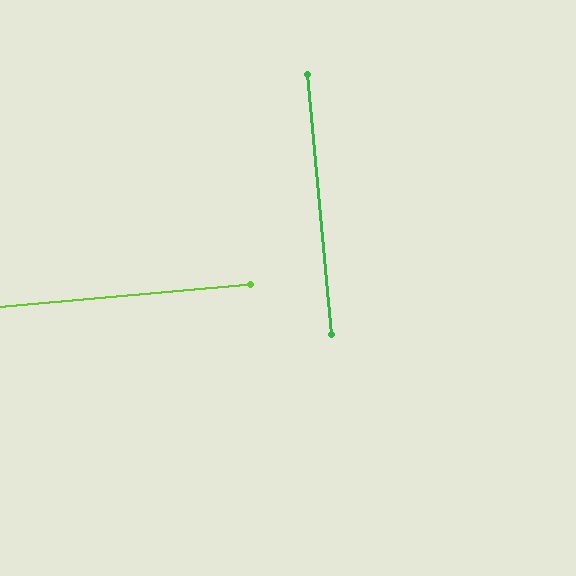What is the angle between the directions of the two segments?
Approximately 90 degrees.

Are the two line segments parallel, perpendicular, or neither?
Perpendicular — they meet at approximately 90°.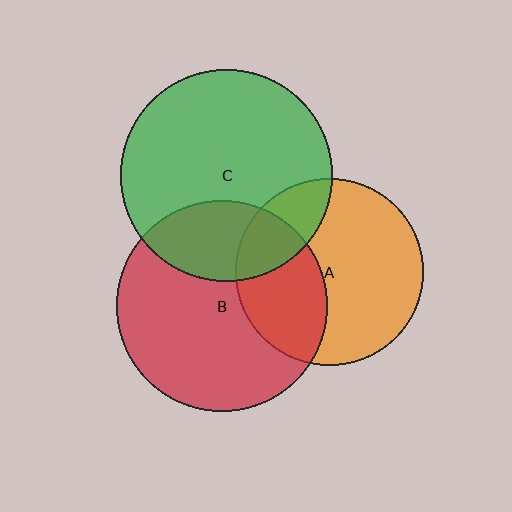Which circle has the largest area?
Circle C (green).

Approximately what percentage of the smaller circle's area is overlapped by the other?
Approximately 25%.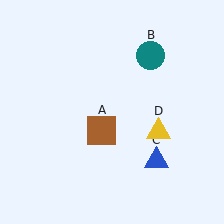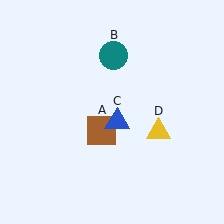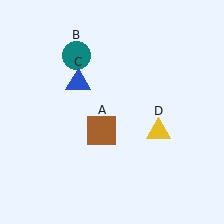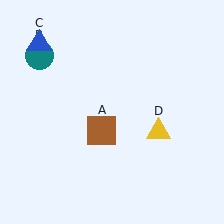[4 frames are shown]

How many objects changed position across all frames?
2 objects changed position: teal circle (object B), blue triangle (object C).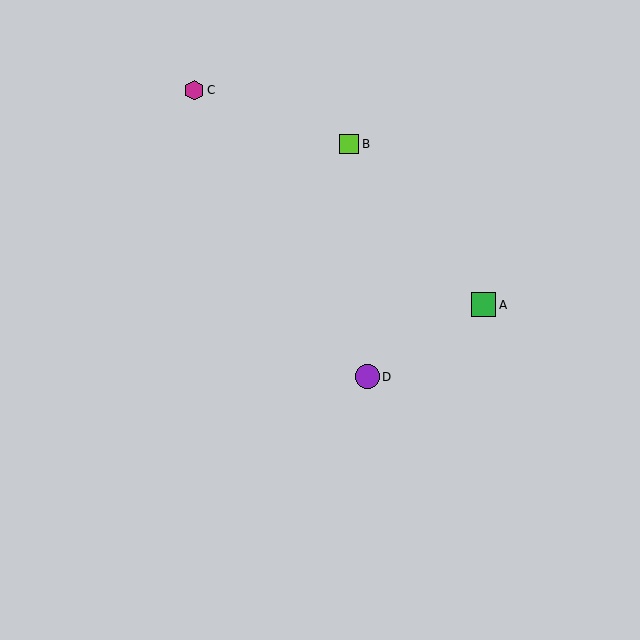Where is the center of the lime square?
The center of the lime square is at (349, 144).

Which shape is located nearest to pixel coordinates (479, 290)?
The green square (labeled A) at (484, 305) is nearest to that location.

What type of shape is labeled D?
Shape D is a purple circle.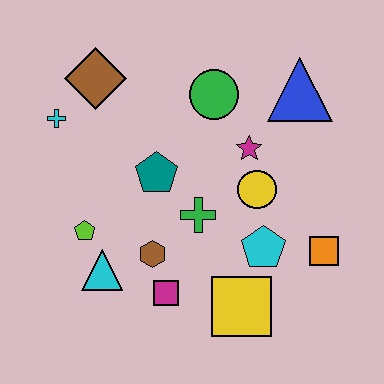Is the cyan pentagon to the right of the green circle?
Yes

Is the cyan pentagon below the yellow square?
No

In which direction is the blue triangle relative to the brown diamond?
The blue triangle is to the right of the brown diamond.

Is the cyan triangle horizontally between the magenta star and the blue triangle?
No